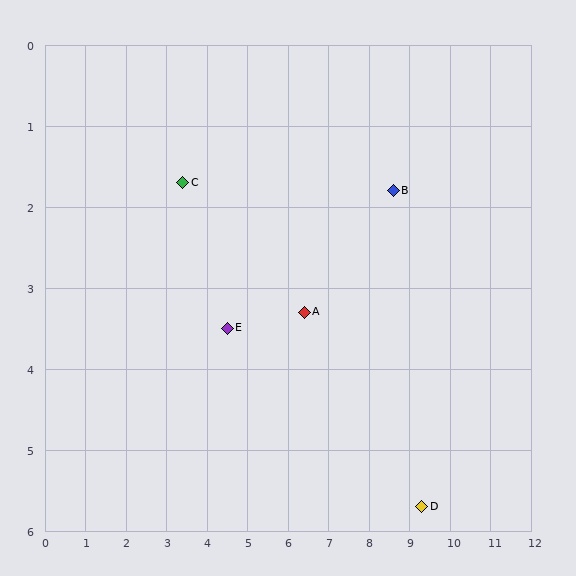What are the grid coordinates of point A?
Point A is at approximately (6.4, 3.3).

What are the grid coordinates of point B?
Point B is at approximately (8.6, 1.8).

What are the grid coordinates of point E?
Point E is at approximately (4.5, 3.5).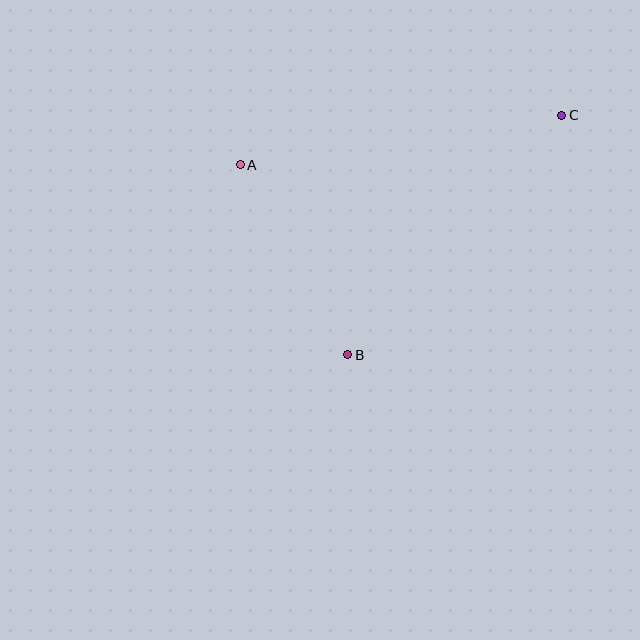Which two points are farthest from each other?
Points A and C are farthest from each other.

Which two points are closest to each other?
Points A and B are closest to each other.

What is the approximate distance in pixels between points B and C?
The distance between B and C is approximately 321 pixels.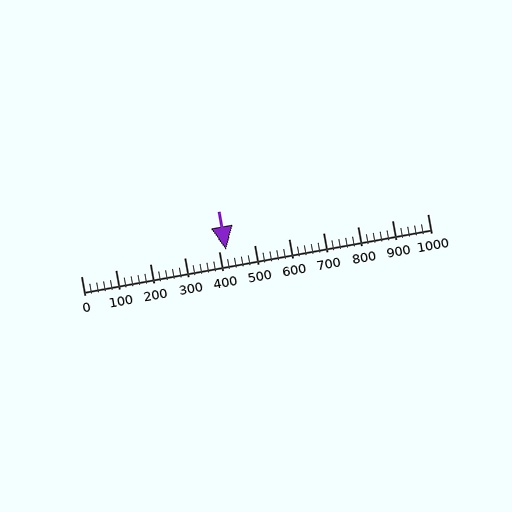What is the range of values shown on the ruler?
The ruler shows values from 0 to 1000.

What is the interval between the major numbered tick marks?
The major tick marks are spaced 100 units apart.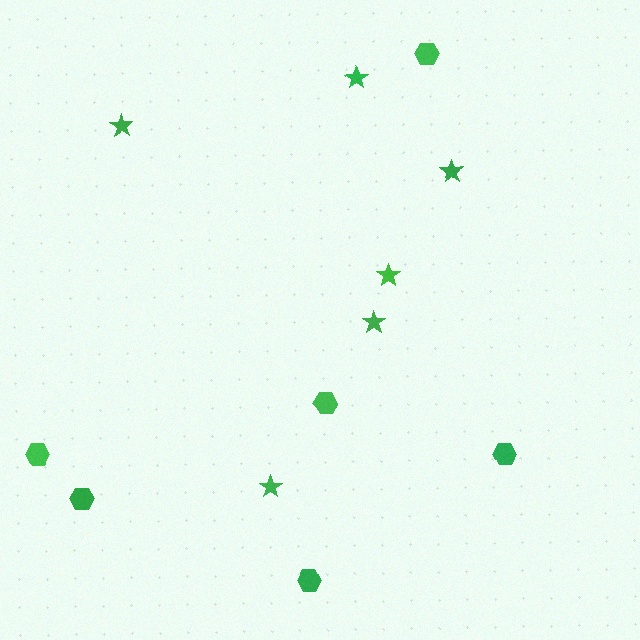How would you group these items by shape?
There are 2 groups: one group of stars (6) and one group of hexagons (6).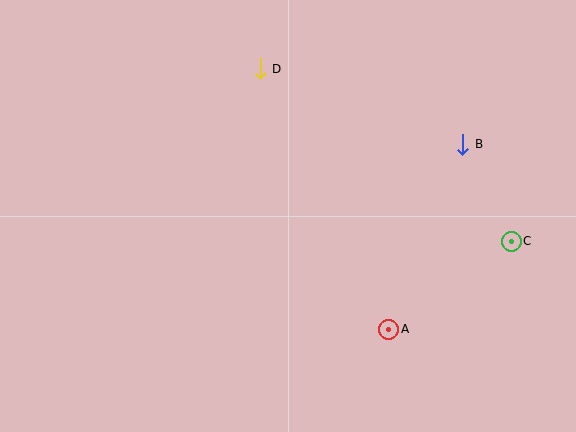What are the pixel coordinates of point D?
Point D is at (260, 69).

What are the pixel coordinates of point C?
Point C is at (511, 241).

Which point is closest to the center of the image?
Point D at (260, 69) is closest to the center.